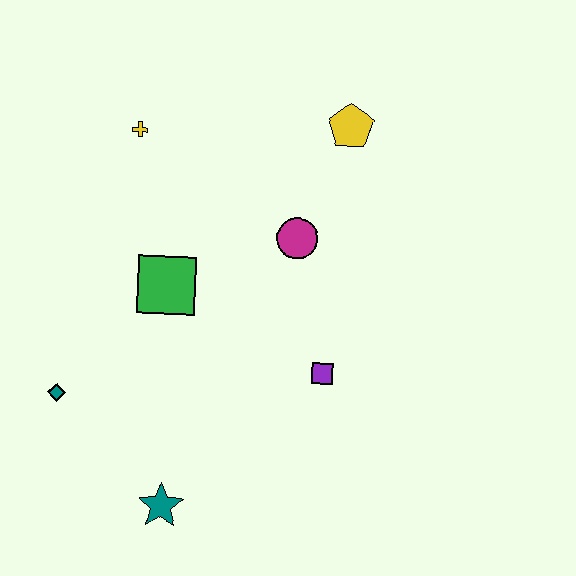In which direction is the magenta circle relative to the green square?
The magenta circle is to the right of the green square.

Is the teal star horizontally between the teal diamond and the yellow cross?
No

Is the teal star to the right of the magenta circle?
No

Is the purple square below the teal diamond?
No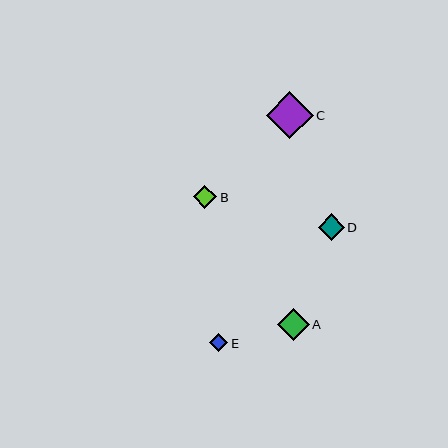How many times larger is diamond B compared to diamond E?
Diamond B is approximately 1.3 times the size of diamond E.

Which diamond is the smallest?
Diamond E is the smallest with a size of approximately 18 pixels.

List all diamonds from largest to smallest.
From largest to smallest: C, A, D, B, E.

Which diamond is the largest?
Diamond C is the largest with a size of approximately 46 pixels.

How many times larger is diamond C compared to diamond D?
Diamond C is approximately 1.8 times the size of diamond D.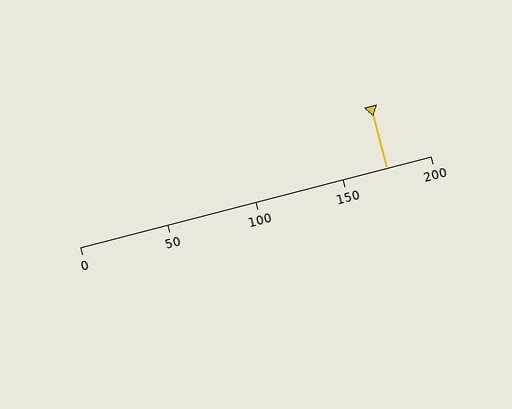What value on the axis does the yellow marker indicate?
The marker indicates approximately 175.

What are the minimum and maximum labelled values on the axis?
The axis runs from 0 to 200.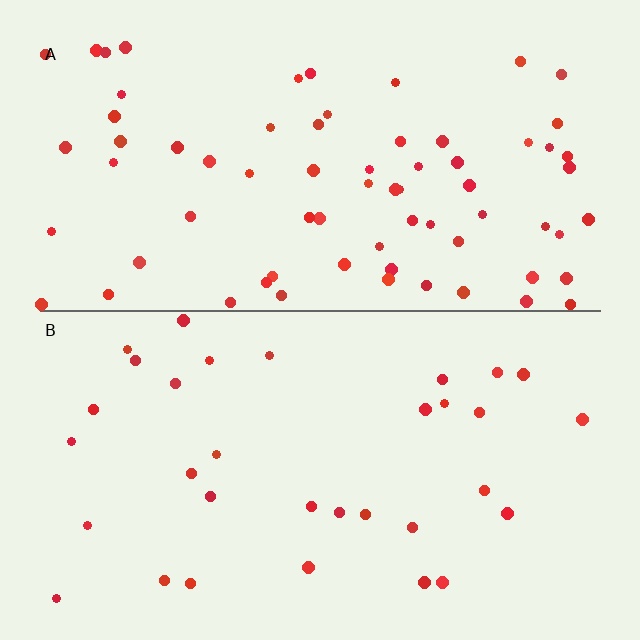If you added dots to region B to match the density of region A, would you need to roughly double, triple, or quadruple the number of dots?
Approximately double.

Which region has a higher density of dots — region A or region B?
A (the top).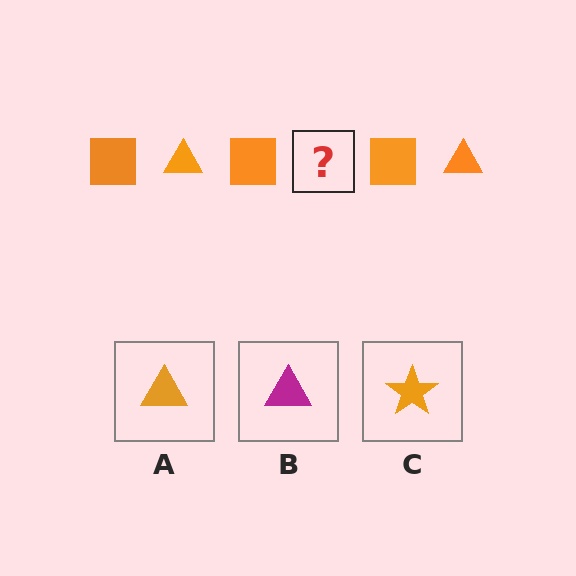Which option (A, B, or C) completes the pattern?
A.